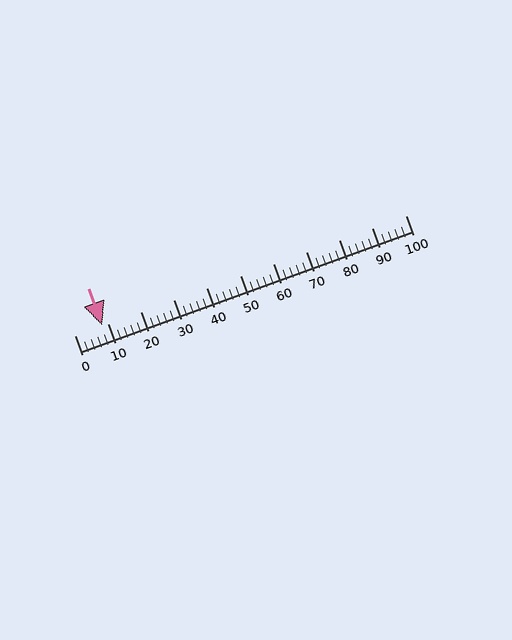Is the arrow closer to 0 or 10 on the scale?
The arrow is closer to 10.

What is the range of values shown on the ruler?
The ruler shows values from 0 to 100.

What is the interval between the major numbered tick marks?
The major tick marks are spaced 10 units apart.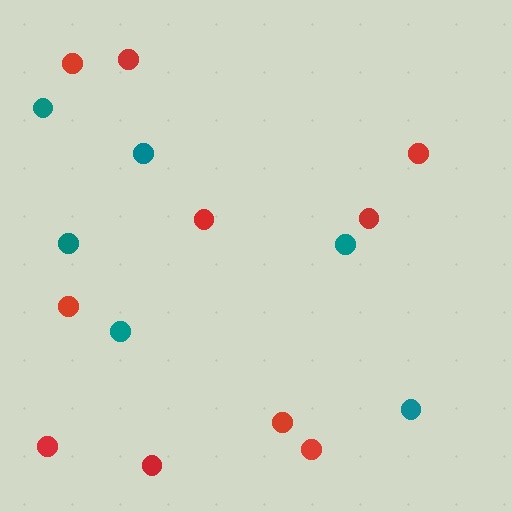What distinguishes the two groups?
There are 2 groups: one group of red circles (10) and one group of teal circles (6).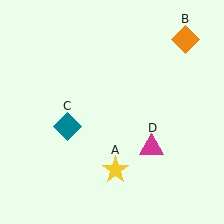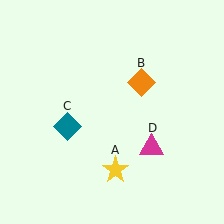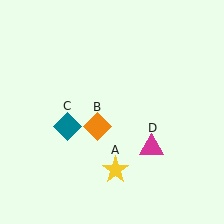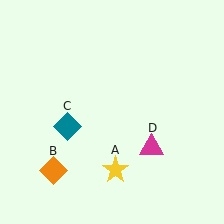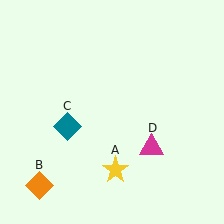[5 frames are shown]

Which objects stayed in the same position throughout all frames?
Yellow star (object A) and teal diamond (object C) and magenta triangle (object D) remained stationary.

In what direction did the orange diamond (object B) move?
The orange diamond (object B) moved down and to the left.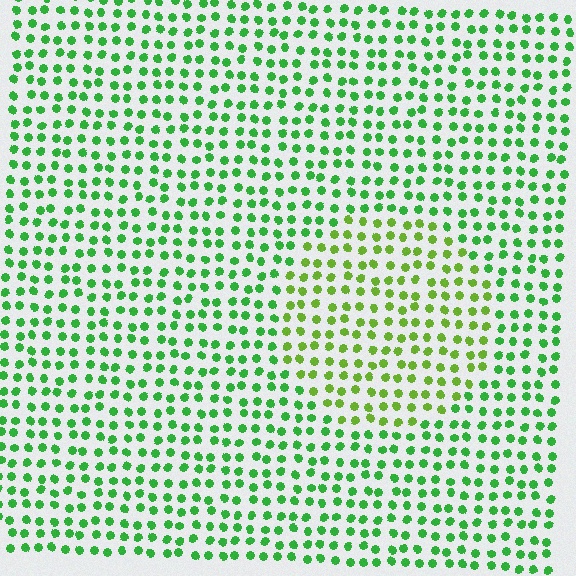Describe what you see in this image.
The image is filled with small green elements in a uniform arrangement. A circle-shaped region is visible where the elements are tinted to a slightly different hue, forming a subtle color boundary.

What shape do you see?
I see a circle.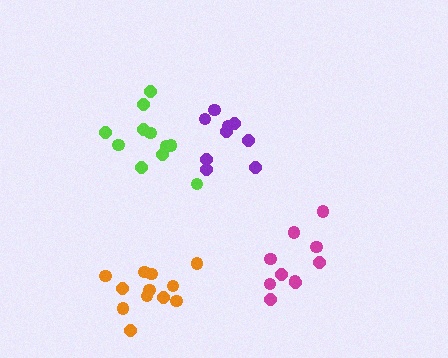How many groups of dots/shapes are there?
There are 4 groups.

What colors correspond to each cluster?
The clusters are colored: purple, orange, lime, magenta.